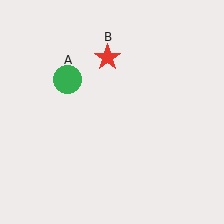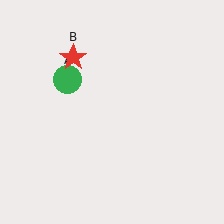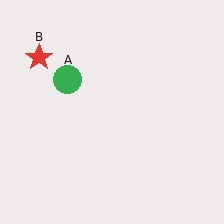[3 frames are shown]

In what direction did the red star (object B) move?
The red star (object B) moved left.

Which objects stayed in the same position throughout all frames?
Green circle (object A) remained stationary.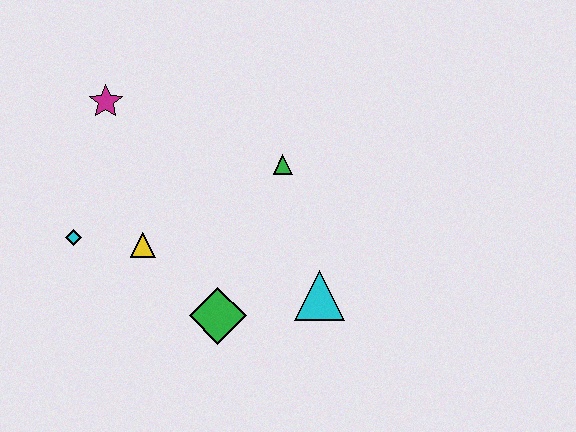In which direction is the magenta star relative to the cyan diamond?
The magenta star is above the cyan diamond.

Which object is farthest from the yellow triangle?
The cyan triangle is farthest from the yellow triangle.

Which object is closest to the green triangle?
The cyan triangle is closest to the green triangle.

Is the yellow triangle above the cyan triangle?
Yes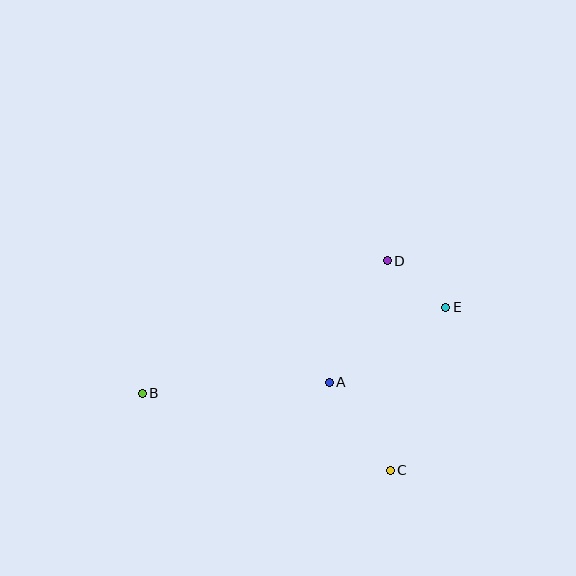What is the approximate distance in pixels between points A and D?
The distance between A and D is approximately 135 pixels.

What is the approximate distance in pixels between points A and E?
The distance between A and E is approximately 139 pixels.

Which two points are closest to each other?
Points D and E are closest to each other.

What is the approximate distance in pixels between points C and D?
The distance between C and D is approximately 209 pixels.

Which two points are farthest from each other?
Points B and E are farthest from each other.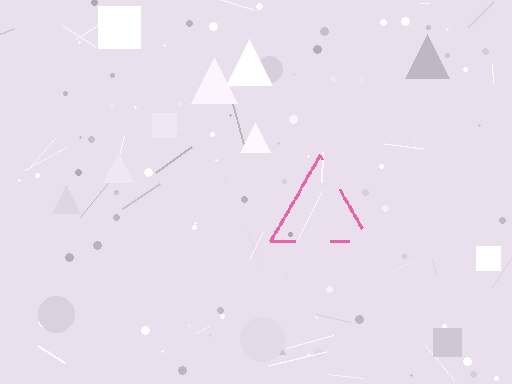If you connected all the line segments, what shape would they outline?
They would outline a triangle.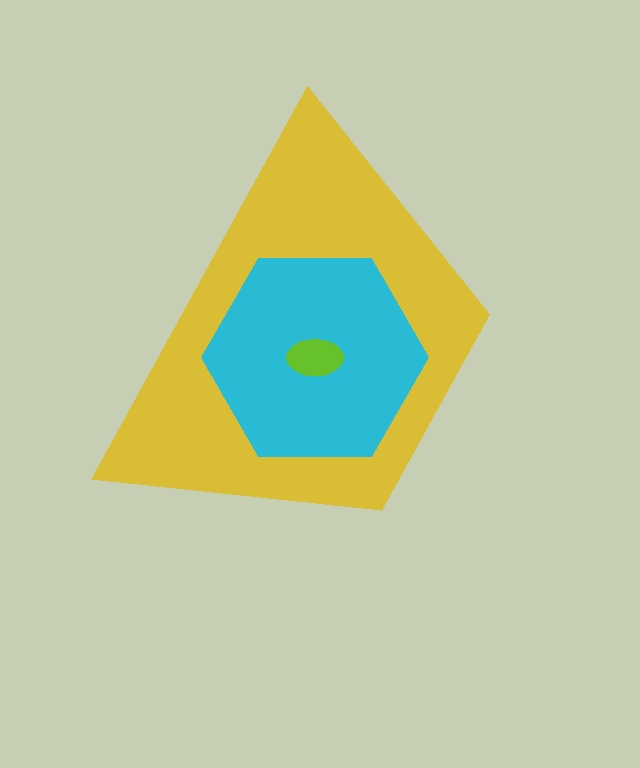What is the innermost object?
The lime ellipse.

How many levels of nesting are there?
3.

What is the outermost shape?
The yellow trapezoid.